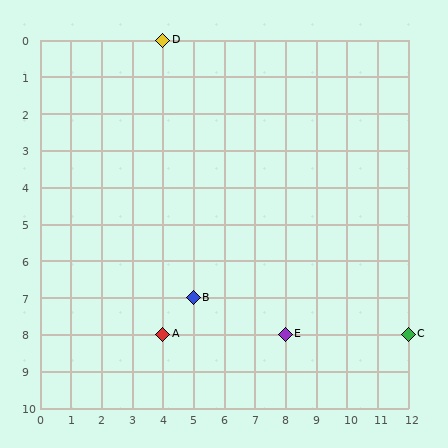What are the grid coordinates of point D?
Point D is at grid coordinates (4, 0).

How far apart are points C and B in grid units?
Points C and B are 7 columns and 1 row apart (about 7.1 grid units diagonally).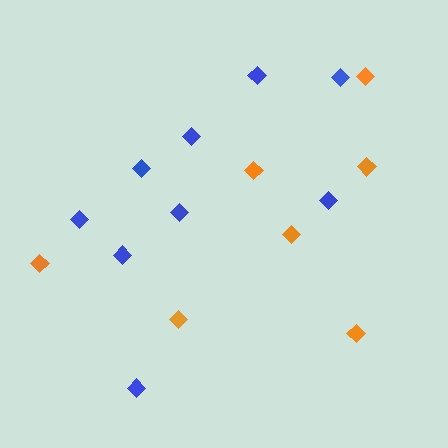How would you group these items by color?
There are 2 groups: one group of blue diamonds (9) and one group of orange diamonds (7).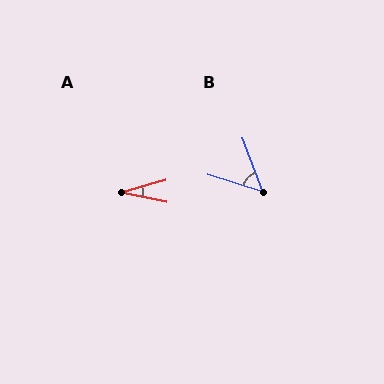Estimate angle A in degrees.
Approximately 27 degrees.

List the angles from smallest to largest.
A (27°), B (52°).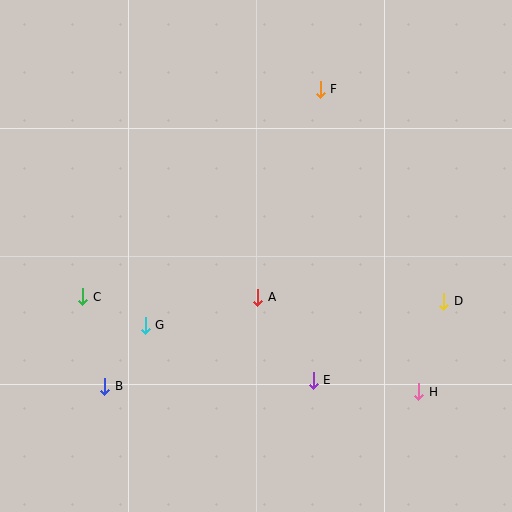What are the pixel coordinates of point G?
Point G is at (145, 325).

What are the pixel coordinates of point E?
Point E is at (313, 380).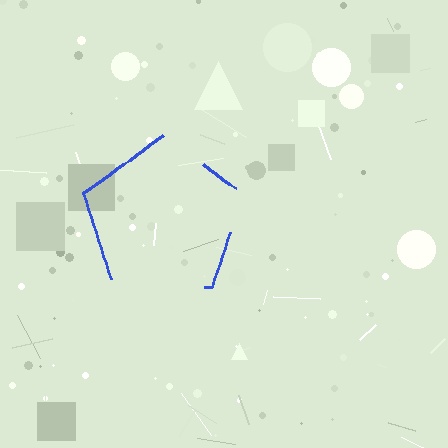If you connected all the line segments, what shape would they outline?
They would outline a pentagon.